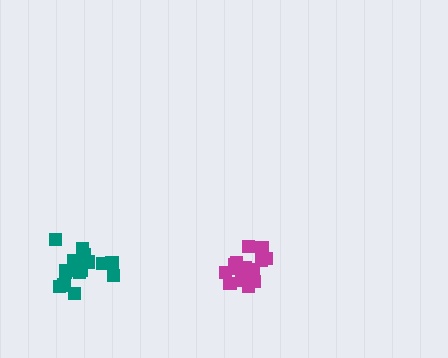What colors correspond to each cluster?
The clusters are colored: teal, magenta.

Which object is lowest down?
The magenta cluster is bottommost.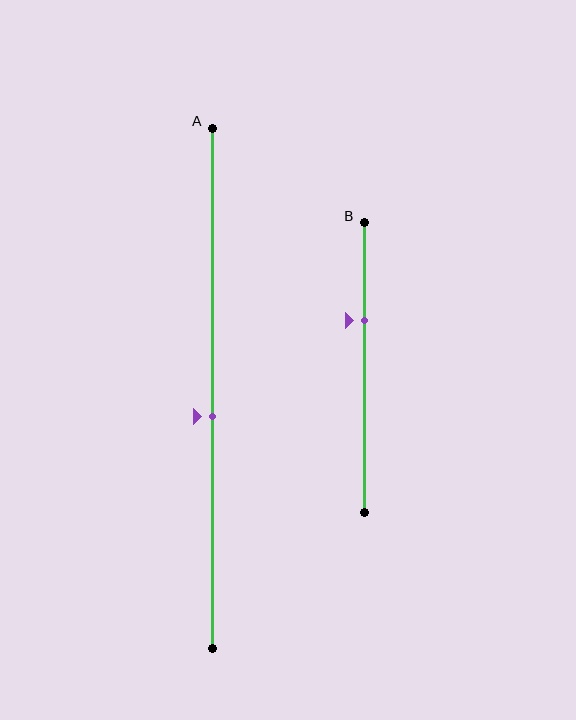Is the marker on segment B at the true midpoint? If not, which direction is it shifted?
No, the marker on segment B is shifted upward by about 16% of the segment length.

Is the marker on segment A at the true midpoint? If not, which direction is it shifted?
No, the marker on segment A is shifted downward by about 5% of the segment length.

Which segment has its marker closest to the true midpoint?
Segment A has its marker closest to the true midpoint.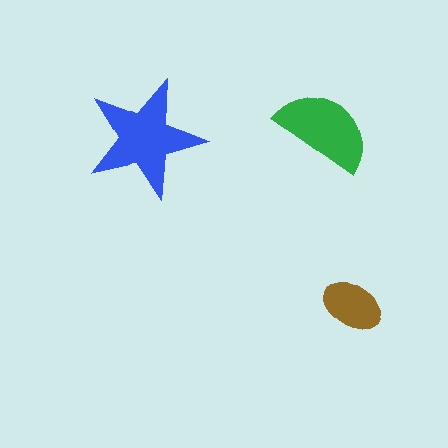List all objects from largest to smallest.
The blue star, the green semicircle, the brown ellipse.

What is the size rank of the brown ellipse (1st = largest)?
3rd.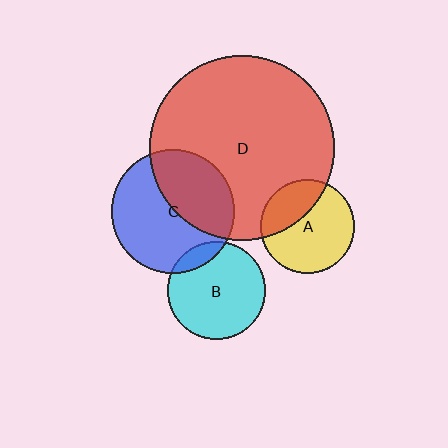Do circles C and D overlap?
Yes.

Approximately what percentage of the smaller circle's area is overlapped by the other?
Approximately 40%.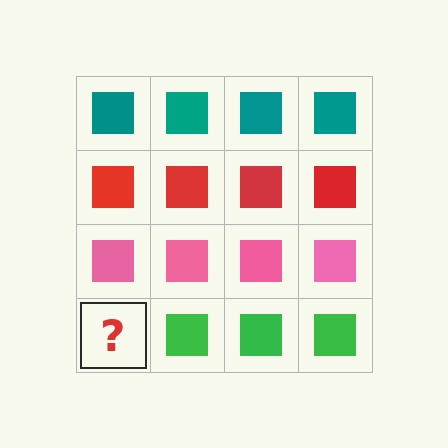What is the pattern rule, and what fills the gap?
The rule is that each row has a consistent color. The gap should be filled with a green square.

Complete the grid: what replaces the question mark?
The question mark should be replaced with a green square.